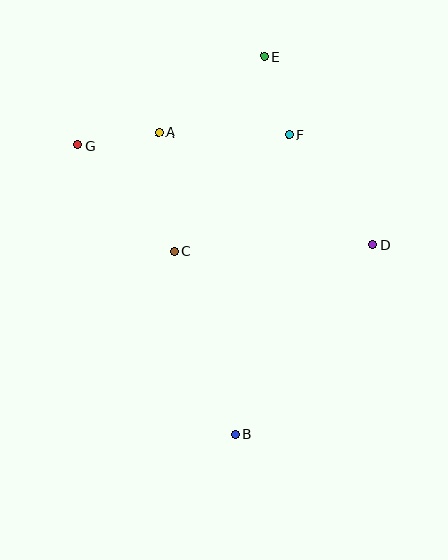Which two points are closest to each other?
Points E and F are closest to each other.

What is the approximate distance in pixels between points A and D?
The distance between A and D is approximately 241 pixels.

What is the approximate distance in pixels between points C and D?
The distance between C and D is approximately 198 pixels.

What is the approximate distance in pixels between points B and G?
The distance between B and G is approximately 329 pixels.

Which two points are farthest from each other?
Points B and E are farthest from each other.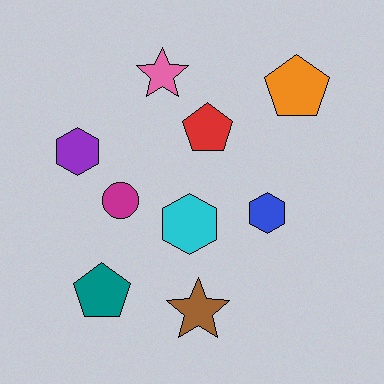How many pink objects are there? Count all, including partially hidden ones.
There is 1 pink object.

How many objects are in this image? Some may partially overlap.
There are 9 objects.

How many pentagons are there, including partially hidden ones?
There are 3 pentagons.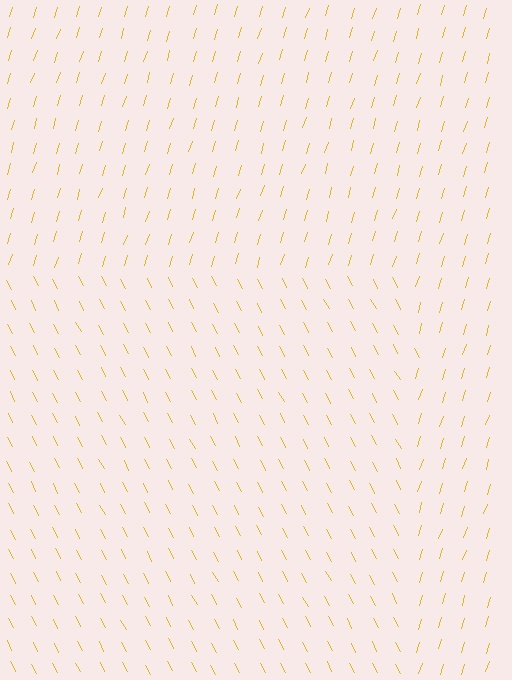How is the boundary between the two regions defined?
The boundary is defined purely by a change in line orientation (approximately 45 degrees difference). All lines are the same color and thickness.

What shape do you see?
I see a rectangle.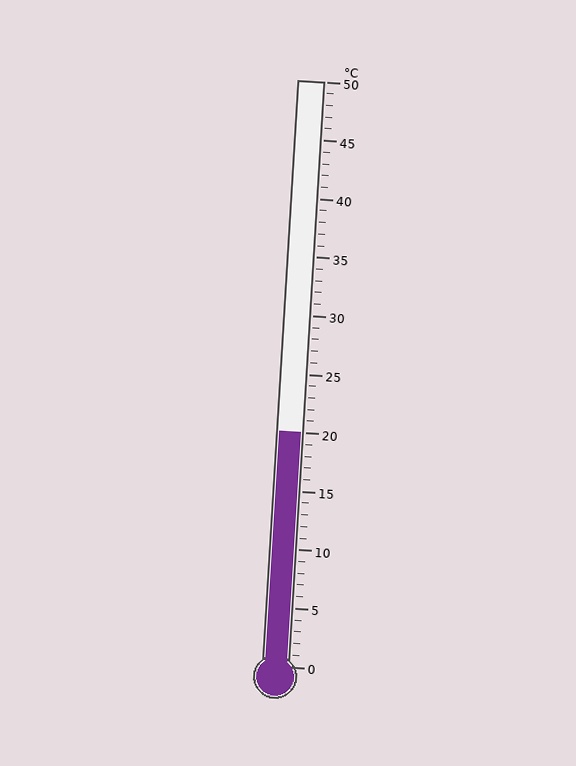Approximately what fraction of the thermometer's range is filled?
The thermometer is filled to approximately 40% of its range.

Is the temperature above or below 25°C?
The temperature is below 25°C.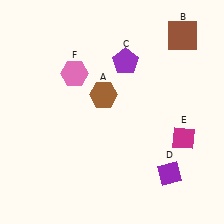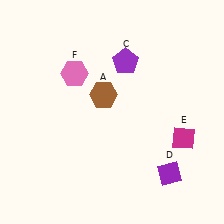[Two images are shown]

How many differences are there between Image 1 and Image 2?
There is 1 difference between the two images.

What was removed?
The brown square (B) was removed in Image 2.